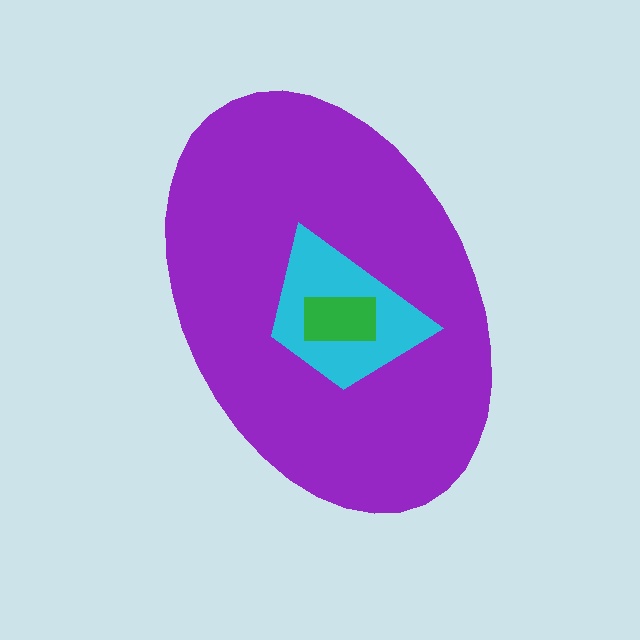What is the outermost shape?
The purple ellipse.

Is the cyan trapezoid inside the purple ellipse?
Yes.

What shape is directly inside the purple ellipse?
The cyan trapezoid.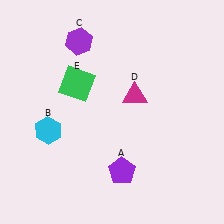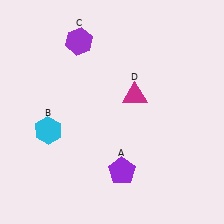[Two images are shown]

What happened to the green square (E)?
The green square (E) was removed in Image 2. It was in the top-left area of Image 1.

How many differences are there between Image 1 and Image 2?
There is 1 difference between the two images.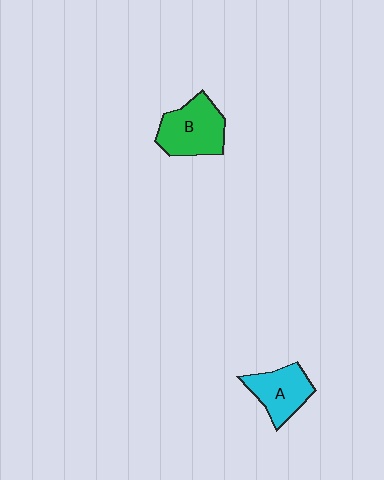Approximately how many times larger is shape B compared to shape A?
Approximately 1.2 times.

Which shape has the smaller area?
Shape A (cyan).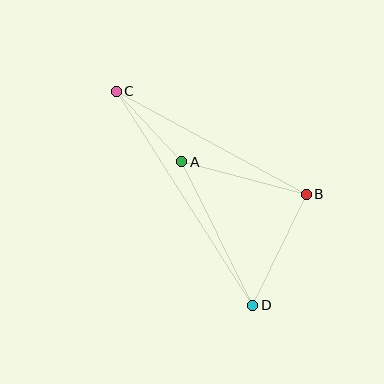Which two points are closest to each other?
Points A and C are closest to each other.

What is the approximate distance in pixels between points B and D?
The distance between B and D is approximately 123 pixels.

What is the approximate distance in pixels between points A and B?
The distance between A and B is approximately 129 pixels.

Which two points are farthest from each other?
Points C and D are farthest from each other.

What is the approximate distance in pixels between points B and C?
The distance between B and C is approximately 216 pixels.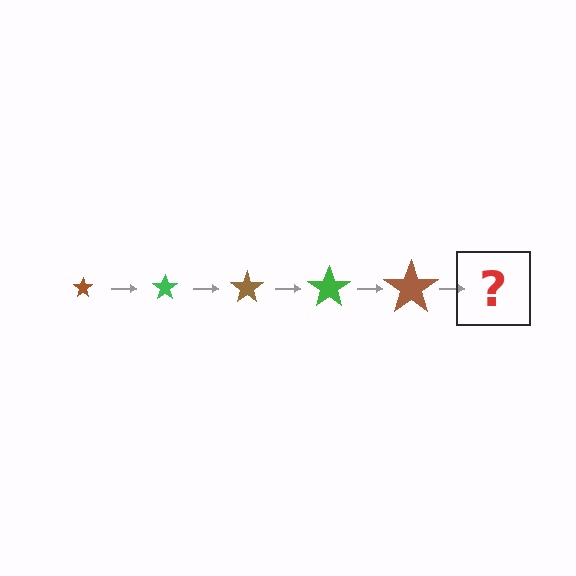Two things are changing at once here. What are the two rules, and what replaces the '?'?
The two rules are that the star grows larger each step and the color cycles through brown and green. The '?' should be a green star, larger than the previous one.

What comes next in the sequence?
The next element should be a green star, larger than the previous one.